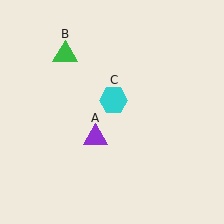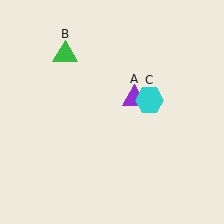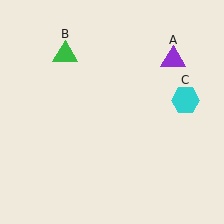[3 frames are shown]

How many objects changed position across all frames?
2 objects changed position: purple triangle (object A), cyan hexagon (object C).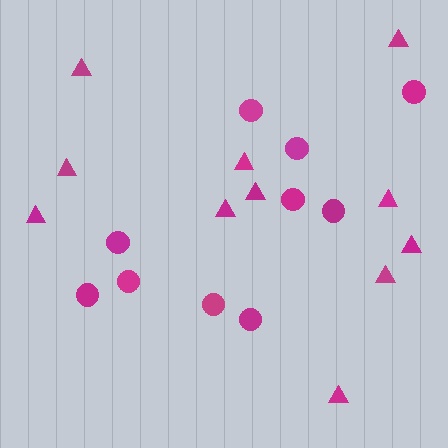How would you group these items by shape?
There are 2 groups: one group of triangles (11) and one group of circles (10).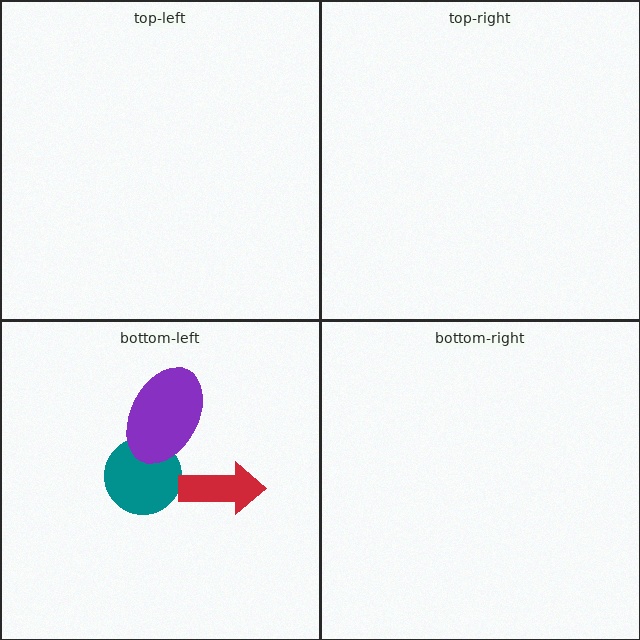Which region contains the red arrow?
The bottom-left region.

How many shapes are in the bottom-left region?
3.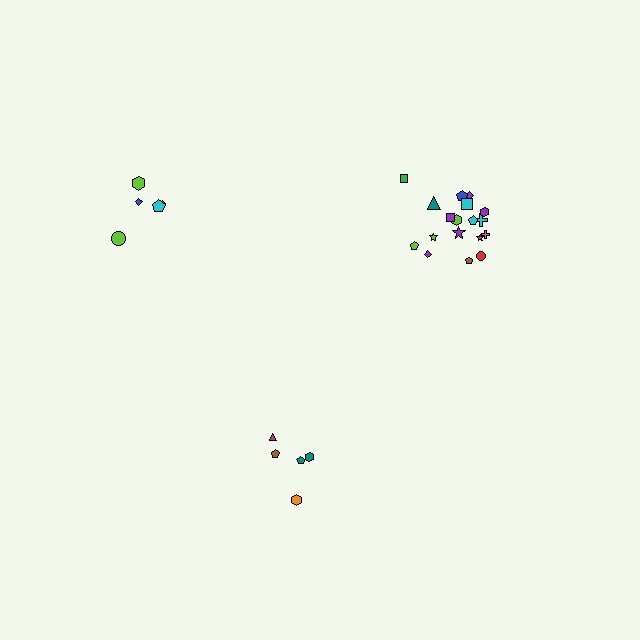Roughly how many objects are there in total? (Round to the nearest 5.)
Roughly 30 objects in total.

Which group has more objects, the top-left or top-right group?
The top-right group.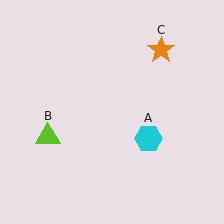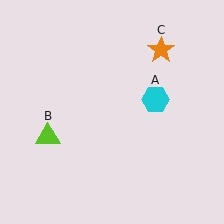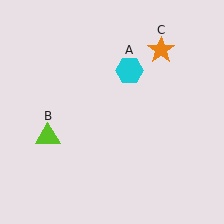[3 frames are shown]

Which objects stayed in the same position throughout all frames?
Lime triangle (object B) and orange star (object C) remained stationary.